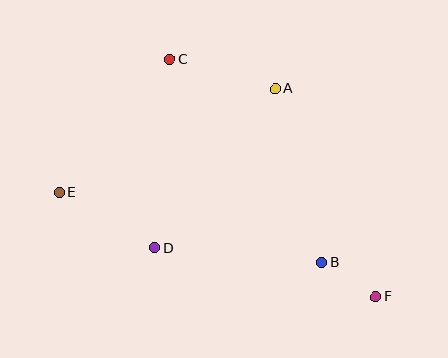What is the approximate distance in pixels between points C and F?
The distance between C and F is approximately 314 pixels.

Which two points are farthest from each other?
Points E and F are farthest from each other.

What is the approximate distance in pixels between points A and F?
The distance between A and F is approximately 231 pixels.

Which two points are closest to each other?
Points B and F are closest to each other.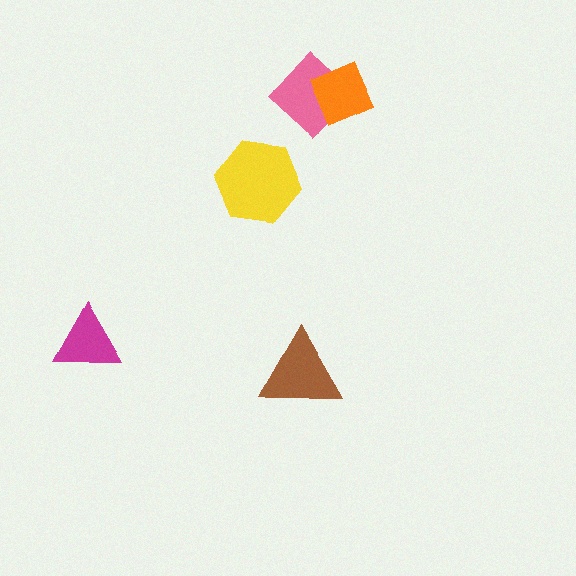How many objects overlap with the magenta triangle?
0 objects overlap with the magenta triangle.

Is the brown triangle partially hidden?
No, no other shape covers it.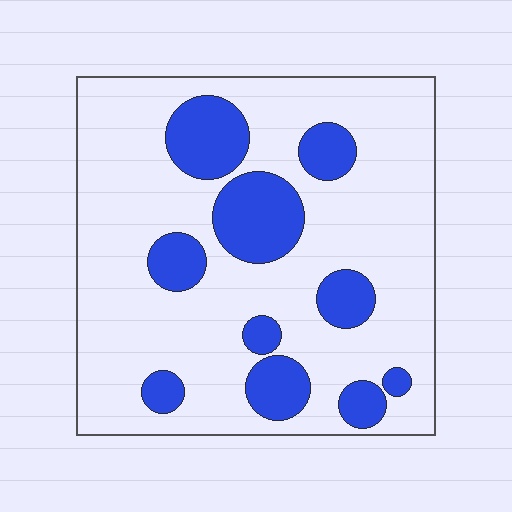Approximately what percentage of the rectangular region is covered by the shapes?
Approximately 25%.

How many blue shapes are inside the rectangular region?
10.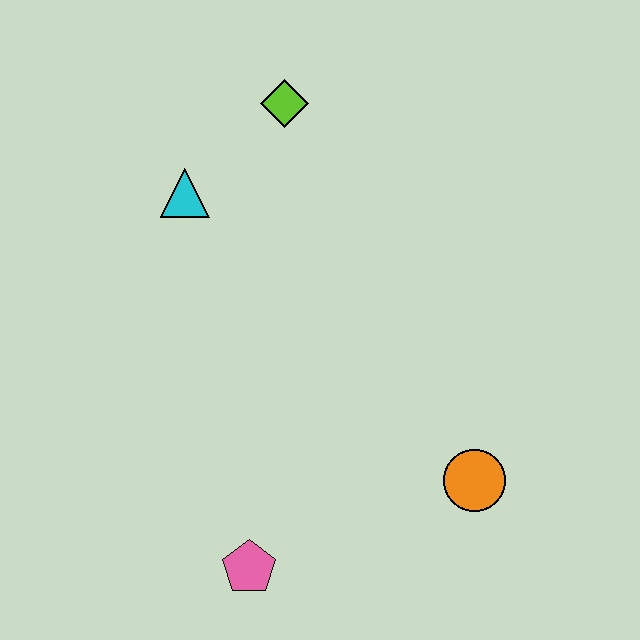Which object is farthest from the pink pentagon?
The lime diamond is farthest from the pink pentagon.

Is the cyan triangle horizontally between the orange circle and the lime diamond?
No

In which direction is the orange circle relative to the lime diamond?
The orange circle is below the lime diamond.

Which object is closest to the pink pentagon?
The orange circle is closest to the pink pentagon.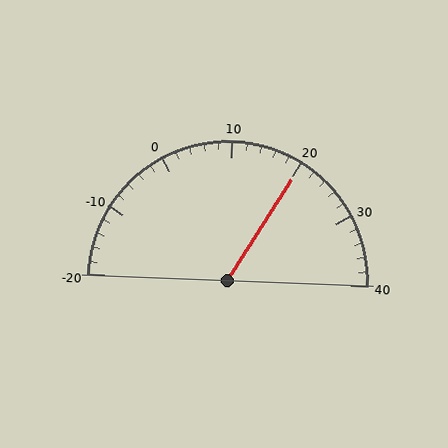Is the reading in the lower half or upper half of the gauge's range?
The reading is in the upper half of the range (-20 to 40).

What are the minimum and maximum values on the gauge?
The gauge ranges from -20 to 40.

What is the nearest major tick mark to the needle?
The nearest major tick mark is 20.